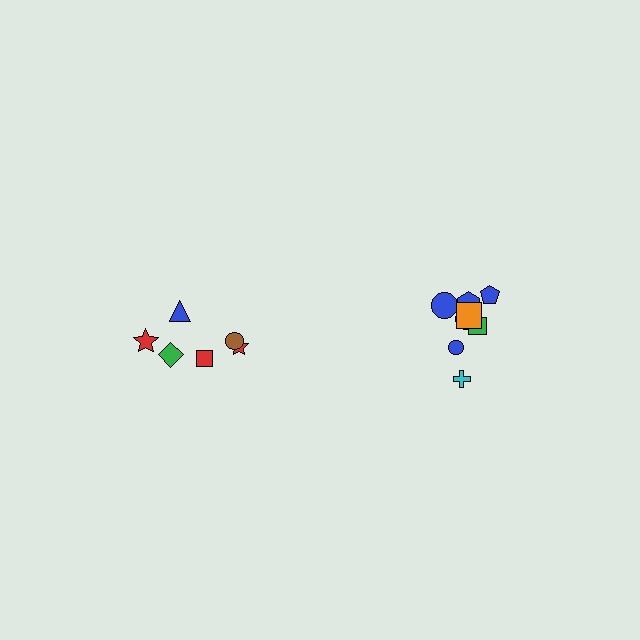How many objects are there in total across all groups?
There are 14 objects.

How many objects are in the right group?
There are 8 objects.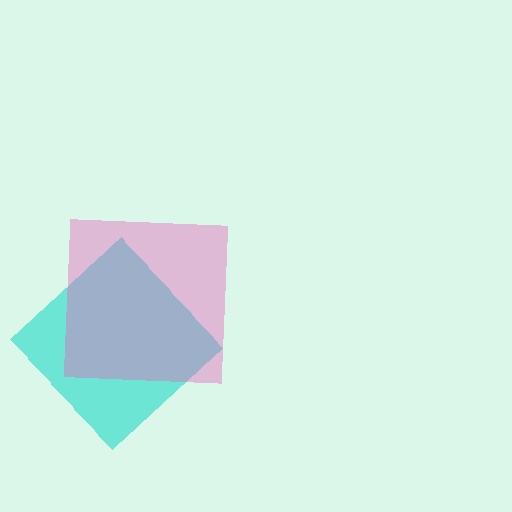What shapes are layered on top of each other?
The layered shapes are: a cyan diamond, a pink square.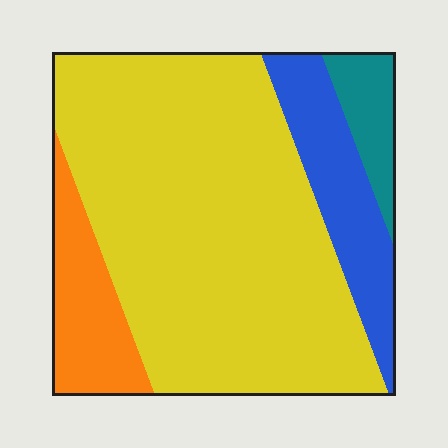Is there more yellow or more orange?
Yellow.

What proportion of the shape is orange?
Orange covers about 10% of the shape.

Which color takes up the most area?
Yellow, at roughly 65%.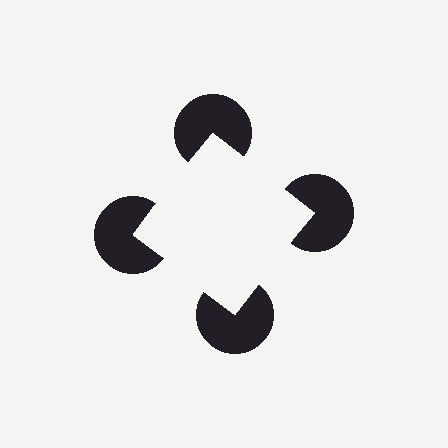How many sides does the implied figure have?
4 sides.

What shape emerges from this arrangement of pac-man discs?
An illusory square — its edges are inferred from the aligned wedge cuts in the pac-man discs, not physically drawn.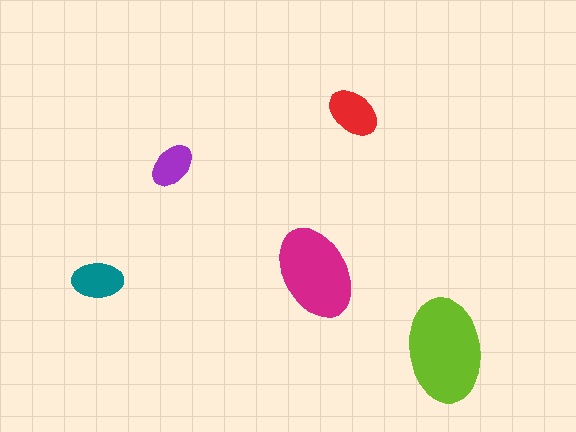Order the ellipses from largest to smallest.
the lime one, the magenta one, the red one, the teal one, the purple one.